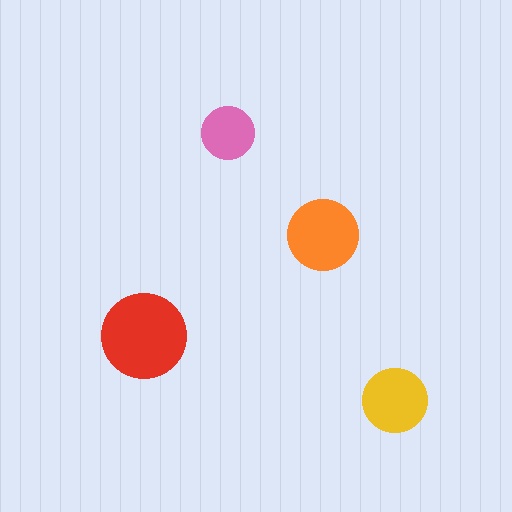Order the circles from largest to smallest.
the red one, the orange one, the yellow one, the pink one.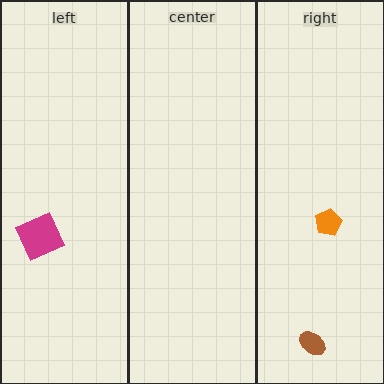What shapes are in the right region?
The brown ellipse, the orange pentagon.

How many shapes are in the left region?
1.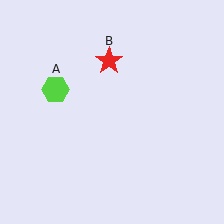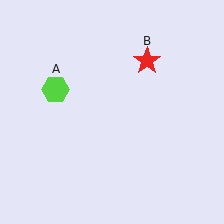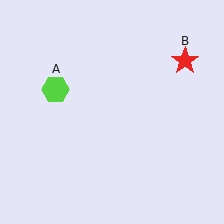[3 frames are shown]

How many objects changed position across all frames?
1 object changed position: red star (object B).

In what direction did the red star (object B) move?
The red star (object B) moved right.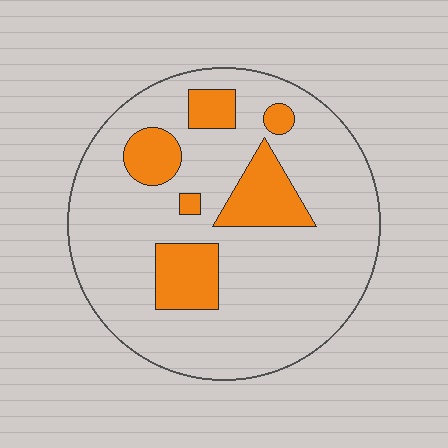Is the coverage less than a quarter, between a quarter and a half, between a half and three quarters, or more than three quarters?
Less than a quarter.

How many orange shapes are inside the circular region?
6.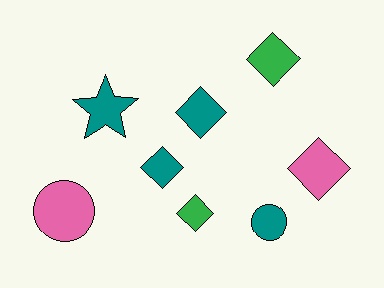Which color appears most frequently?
Teal, with 4 objects.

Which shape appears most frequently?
Diamond, with 5 objects.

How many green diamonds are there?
There are 2 green diamonds.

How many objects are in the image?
There are 8 objects.